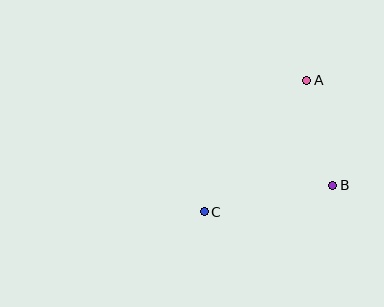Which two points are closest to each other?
Points A and B are closest to each other.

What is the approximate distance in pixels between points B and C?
The distance between B and C is approximately 132 pixels.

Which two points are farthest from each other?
Points A and C are farthest from each other.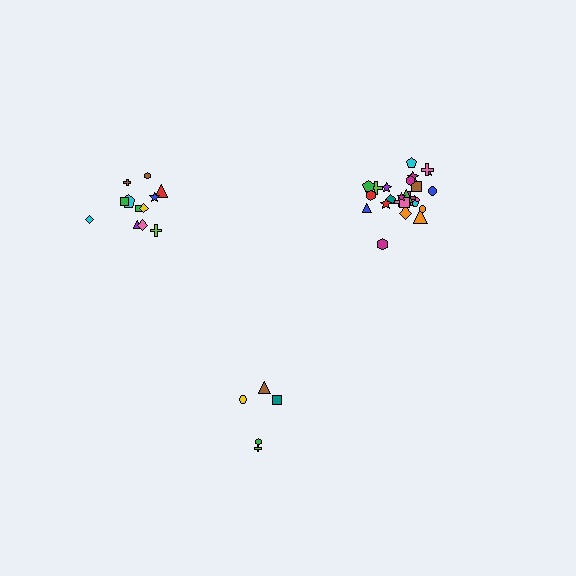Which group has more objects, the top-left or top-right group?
The top-right group.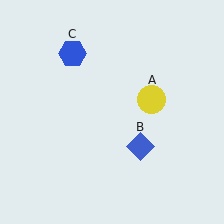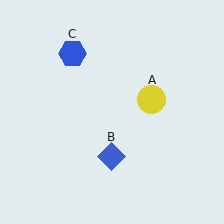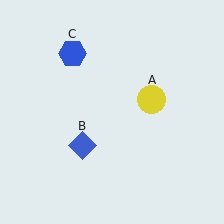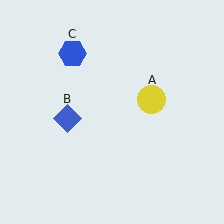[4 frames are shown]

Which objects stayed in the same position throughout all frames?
Yellow circle (object A) and blue hexagon (object C) remained stationary.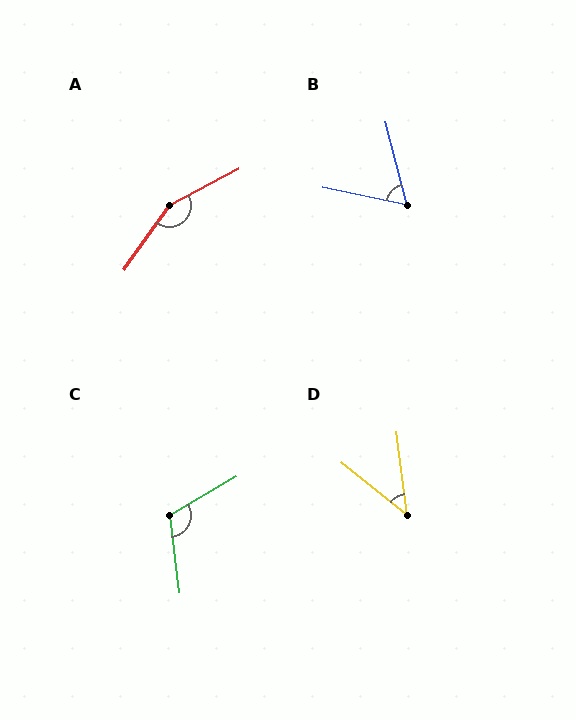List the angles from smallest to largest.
D (45°), B (64°), C (113°), A (153°).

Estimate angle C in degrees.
Approximately 113 degrees.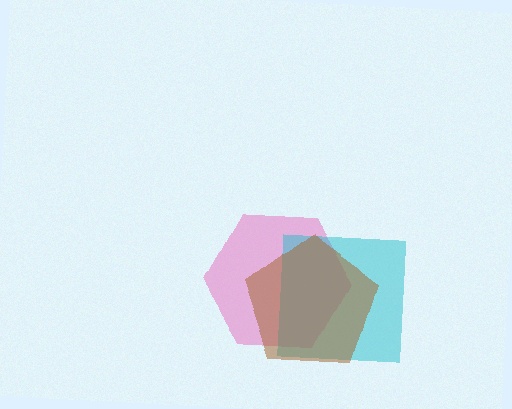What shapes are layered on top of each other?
The layered shapes are: a pink hexagon, a cyan square, a brown pentagon.